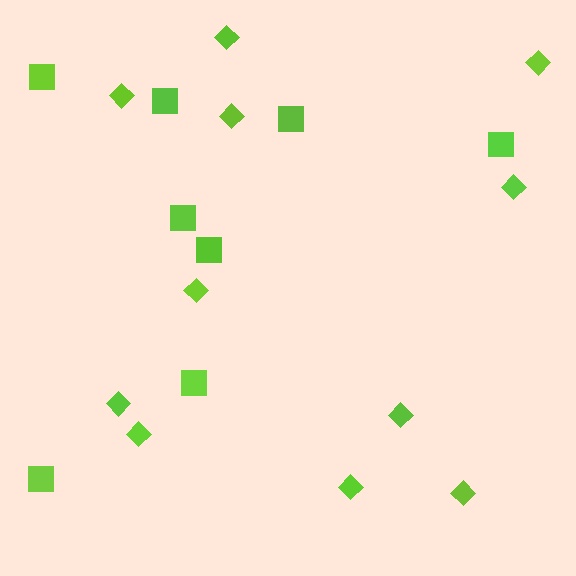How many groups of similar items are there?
There are 2 groups: one group of diamonds (11) and one group of squares (8).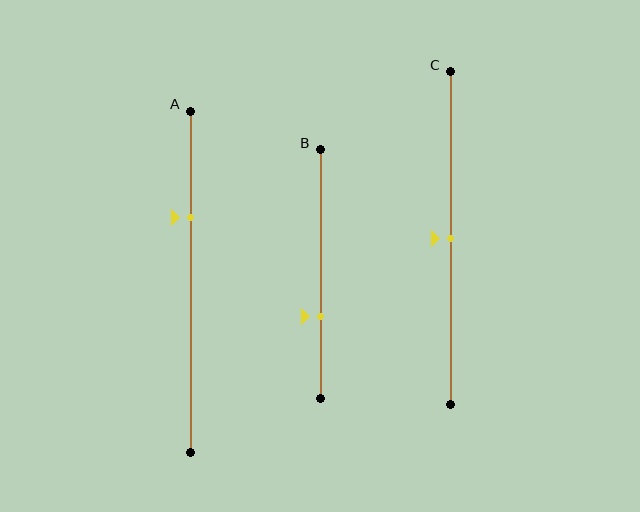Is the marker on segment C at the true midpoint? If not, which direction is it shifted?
Yes, the marker on segment C is at the true midpoint.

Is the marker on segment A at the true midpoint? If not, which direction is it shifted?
No, the marker on segment A is shifted upward by about 19% of the segment length.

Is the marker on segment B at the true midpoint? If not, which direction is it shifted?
No, the marker on segment B is shifted downward by about 17% of the segment length.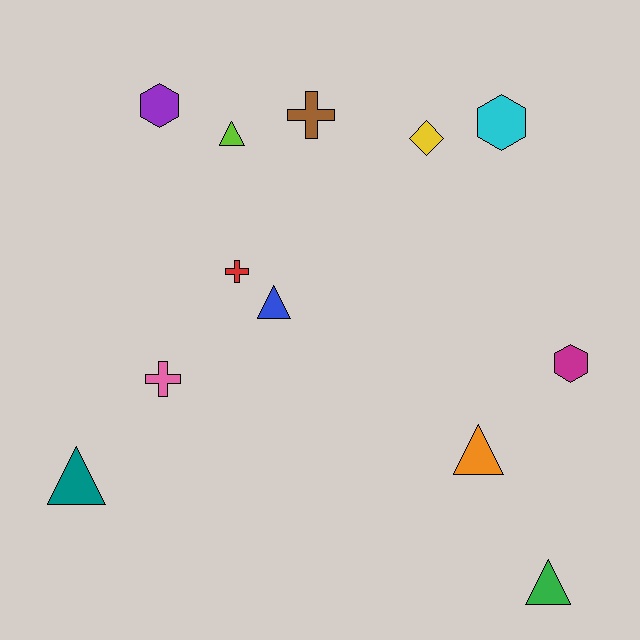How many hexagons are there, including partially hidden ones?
There are 3 hexagons.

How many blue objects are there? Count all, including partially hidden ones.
There is 1 blue object.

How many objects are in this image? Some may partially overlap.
There are 12 objects.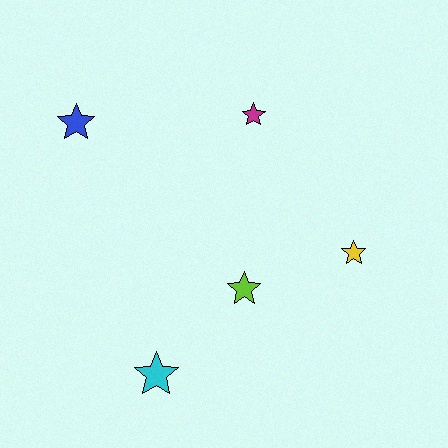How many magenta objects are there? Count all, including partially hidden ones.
There is 1 magenta object.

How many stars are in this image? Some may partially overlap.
There are 5 stars.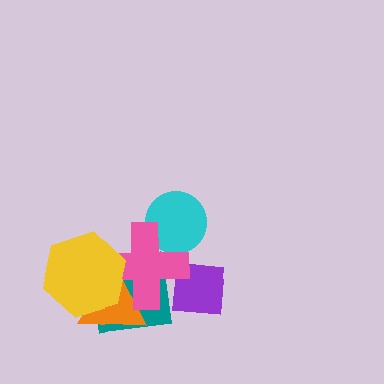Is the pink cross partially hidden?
Yes, it is partially covered by another shape.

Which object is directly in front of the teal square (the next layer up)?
The orange triangle is directly in front of the teal square.